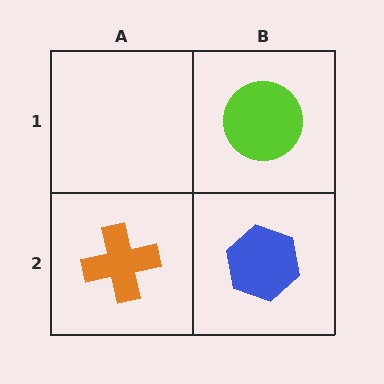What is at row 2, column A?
An orange cross.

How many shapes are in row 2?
2 shapes.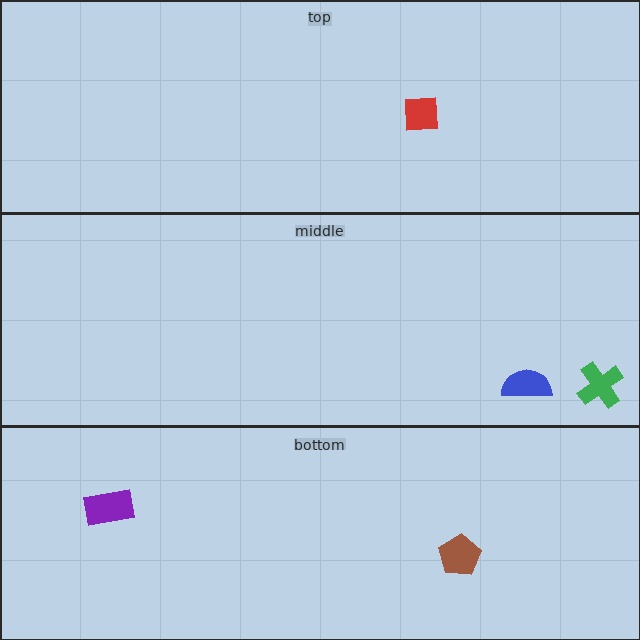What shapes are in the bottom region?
The brown pentagon, the purple rectangle.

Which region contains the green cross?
The middle region.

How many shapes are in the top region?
1.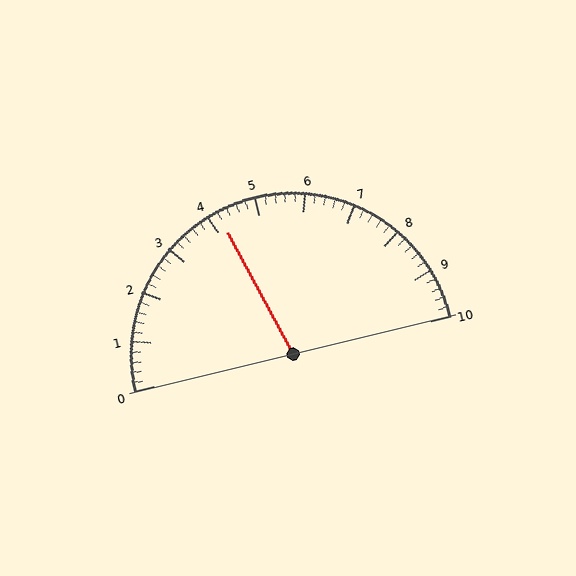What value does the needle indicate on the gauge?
The needle indicates approximately 4.2.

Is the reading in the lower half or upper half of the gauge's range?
The reading is in the lower half of the range (0 to 10).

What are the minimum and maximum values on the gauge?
The gauge ranges from 0 to 10.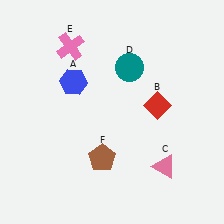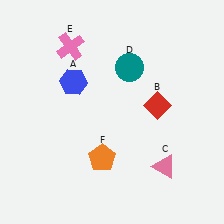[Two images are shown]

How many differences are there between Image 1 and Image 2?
There is 1 difference between the two images.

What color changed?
The pentagon (F) changed from brown in Image 1 to orange in Image 2.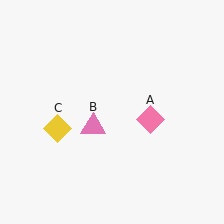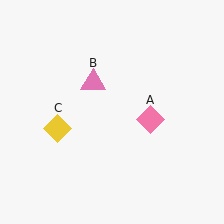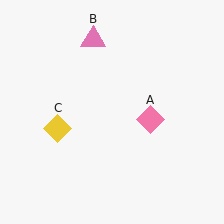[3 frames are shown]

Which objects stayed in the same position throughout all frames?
Pink diamond (object A) and yellow diamond (object C) remained stationary.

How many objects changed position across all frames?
1 object changed position: pink triangle (object B).